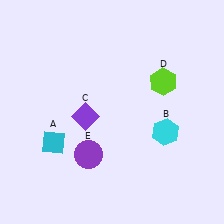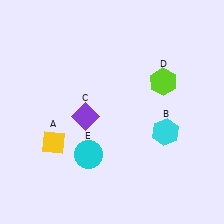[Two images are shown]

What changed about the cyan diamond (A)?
In Image 1, A is cyan. In Image 2, it changed to yellow.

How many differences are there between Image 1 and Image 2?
There are 2 differences between the two images.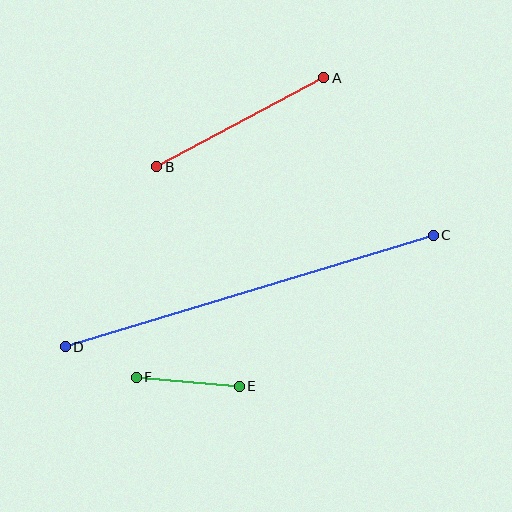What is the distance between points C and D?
The distance is approximately 385 pixels.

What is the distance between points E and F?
The distance is approximately 103 pixels.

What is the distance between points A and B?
The distance is approximately 189 pixels.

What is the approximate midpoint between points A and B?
The midpoint is at approximately (240, 122) pixels.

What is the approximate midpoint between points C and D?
The midpoint is at approximately (249, 291) pixels.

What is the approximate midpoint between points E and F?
The midpoint is at approximately (188, 382) pixels.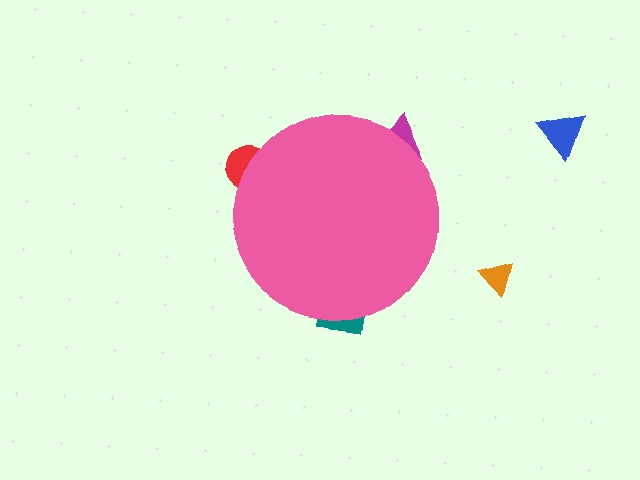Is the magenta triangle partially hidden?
Yes, the magenta triangle is partially hidden behind the pink circle.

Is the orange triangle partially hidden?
No, the orange triangle is fully visible.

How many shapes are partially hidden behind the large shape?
3 shapes are partially hidden.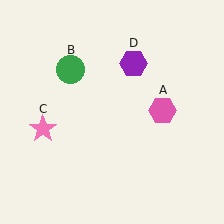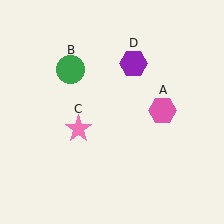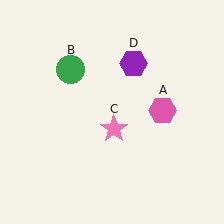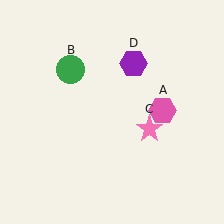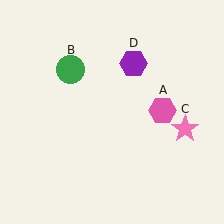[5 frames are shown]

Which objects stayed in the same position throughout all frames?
Pink hexagon (object A) and green circle (object B) and purple hexagon (object D) remained stationary.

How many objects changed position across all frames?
1 object changed position: pink star (object C).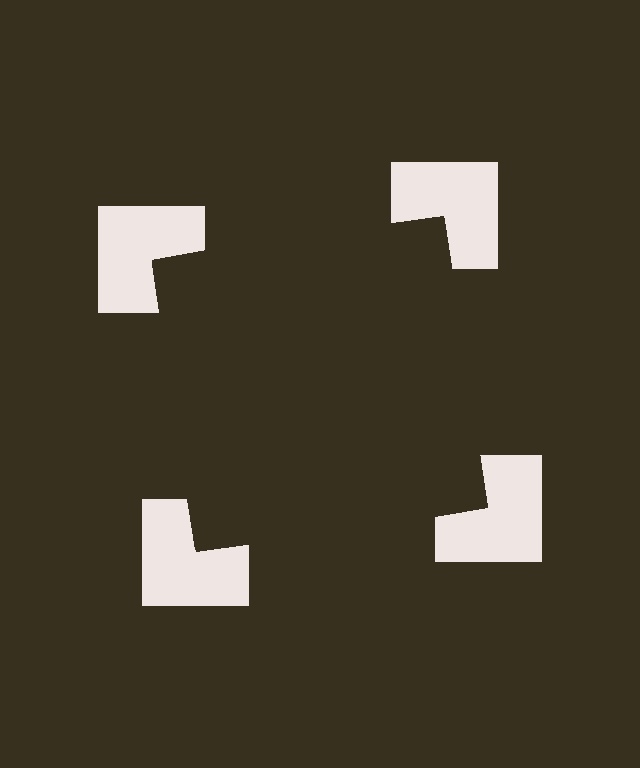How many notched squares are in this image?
There are 4 — one at each vertex of the illusory square.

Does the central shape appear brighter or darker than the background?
It typically appears slightly darker than the background, even though no actual brightness change is drawn.